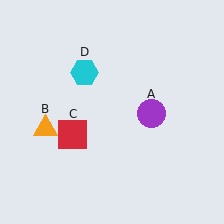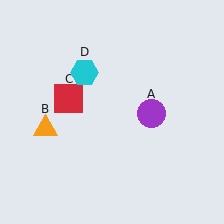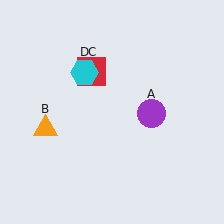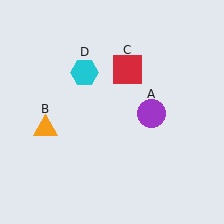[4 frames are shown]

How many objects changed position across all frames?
1 object changed position: red square (object C).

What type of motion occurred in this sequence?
The red square (object C) rotated clockwise around the center of the scene.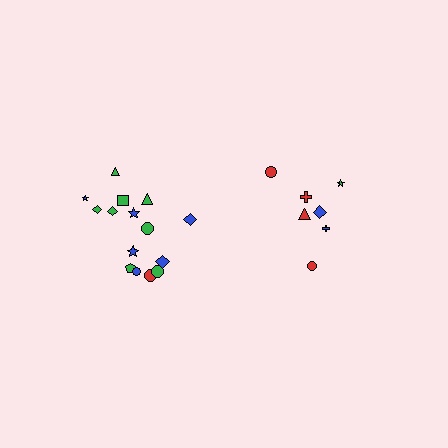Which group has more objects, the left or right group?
The left group.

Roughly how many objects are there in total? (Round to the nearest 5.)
Roughly 20 objects in total.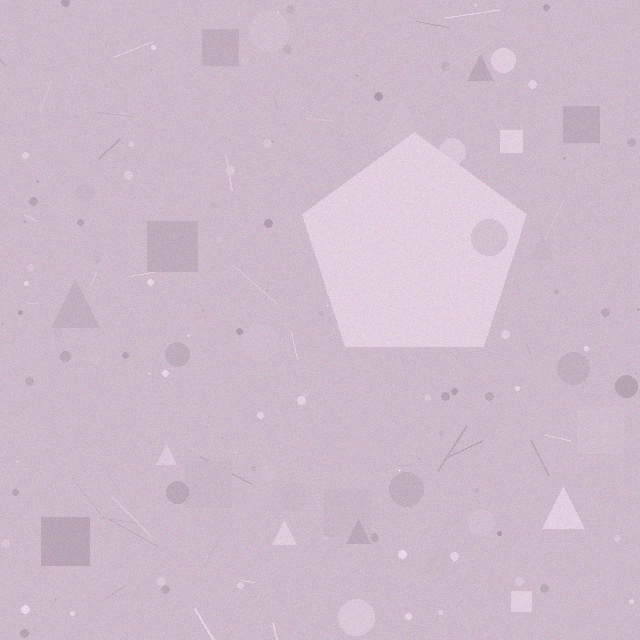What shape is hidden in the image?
A pentagon is hidden in the image.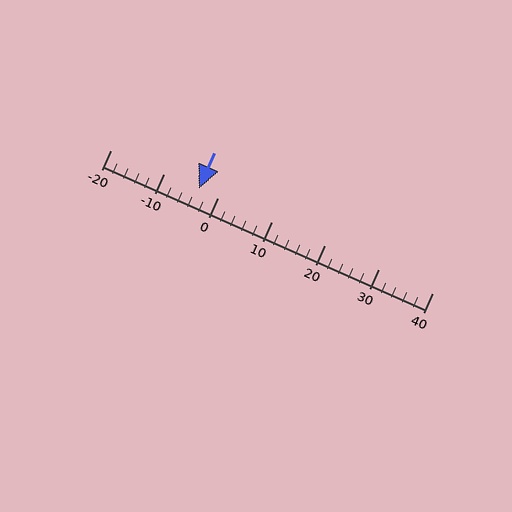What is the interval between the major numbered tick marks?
The major tick marks are spaced 10 units apart.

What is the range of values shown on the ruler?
The ruler shows values from -20 to 40.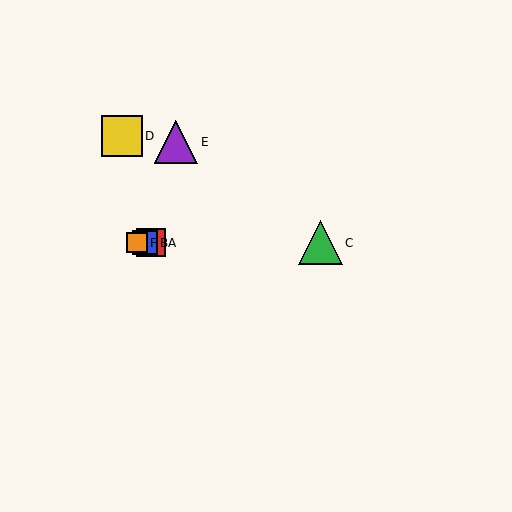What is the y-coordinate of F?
Object F is at y≈243.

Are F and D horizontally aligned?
No, F is at y≈243 and D is at y≈136.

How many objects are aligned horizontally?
4 objects (A, B, C, F) are aligned horizontally.